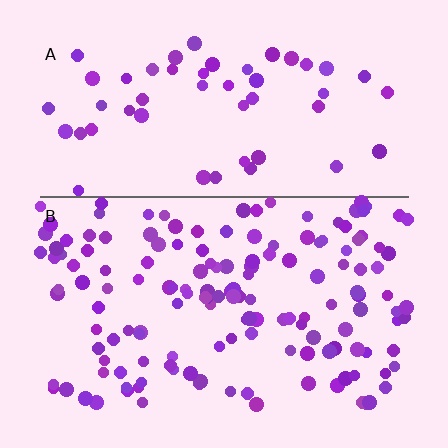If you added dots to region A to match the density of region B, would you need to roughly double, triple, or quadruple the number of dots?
Approximately triple.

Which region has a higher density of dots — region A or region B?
B (the bottom).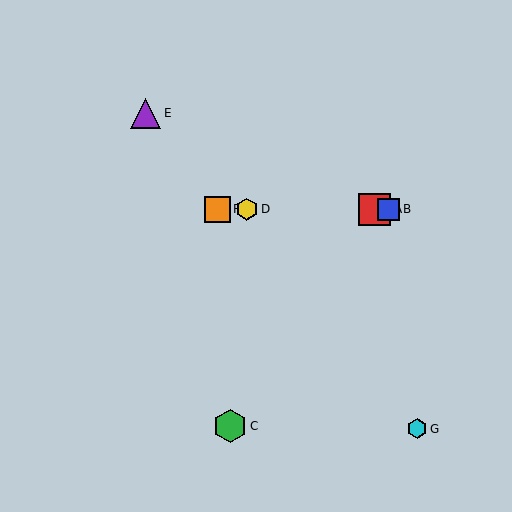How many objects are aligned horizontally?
4 objects (A, B, D, F) are aligned horizontally.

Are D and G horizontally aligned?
No, D is at y≈209 and G is at y≈429.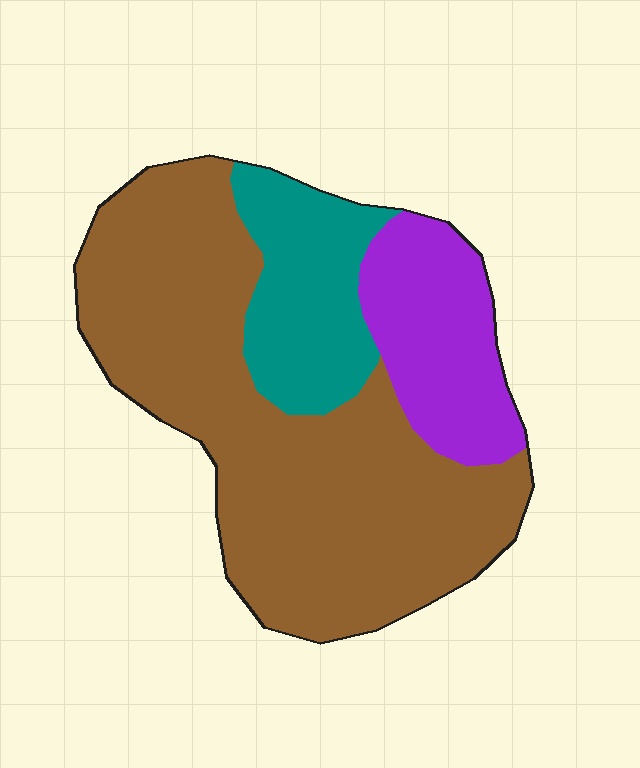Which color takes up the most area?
Brown, at roughly 65%.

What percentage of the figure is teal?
Teal covers around 20% of the figure.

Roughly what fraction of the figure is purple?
Purple covers roughly 20% of the figure.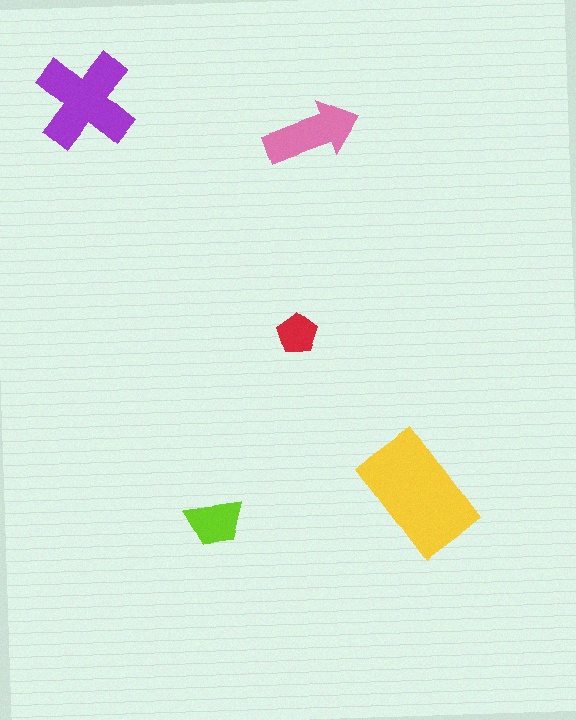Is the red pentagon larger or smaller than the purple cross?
Smaller.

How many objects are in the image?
There are 5 objects in the image.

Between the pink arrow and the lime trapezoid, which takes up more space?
The pink arrow.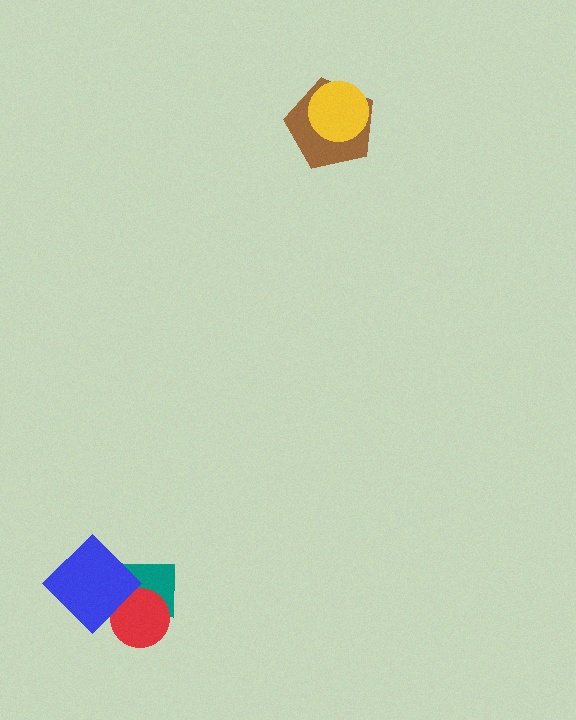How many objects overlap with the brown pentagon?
1 object overlaps with the brown pentagon.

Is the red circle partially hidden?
Yes, it is partially covered by another shape.